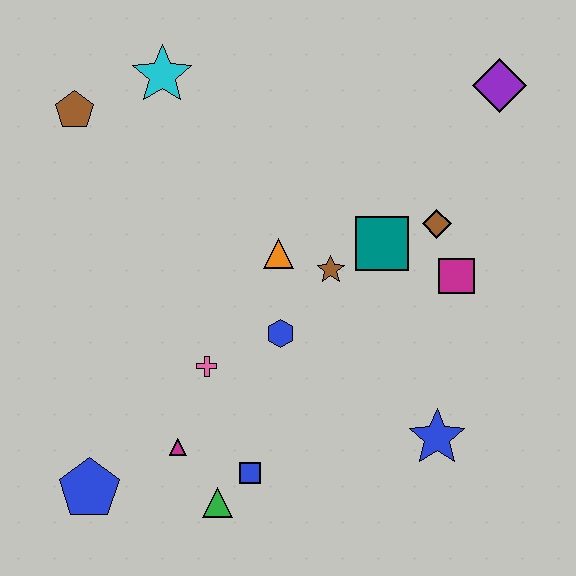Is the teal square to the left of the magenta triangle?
No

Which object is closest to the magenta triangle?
The green triangle is closest to the magenta triangle.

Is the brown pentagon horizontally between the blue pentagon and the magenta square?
No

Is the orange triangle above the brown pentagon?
No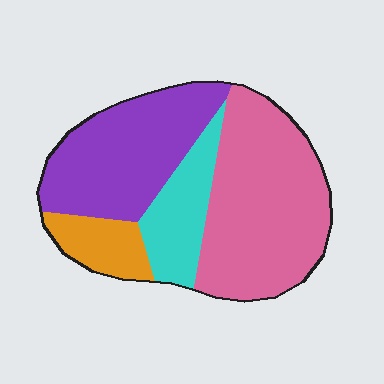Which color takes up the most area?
Pink, at roughly 45%.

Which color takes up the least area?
Orange, at roughly 10%.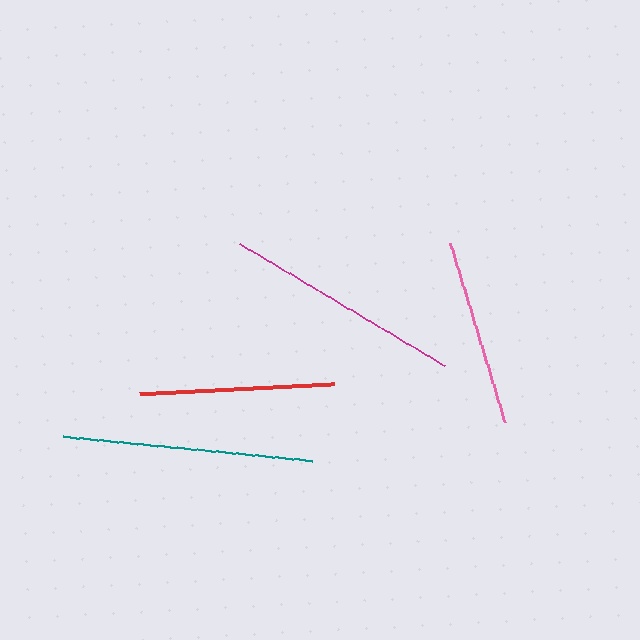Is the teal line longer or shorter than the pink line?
The teal line is longer than the pink line.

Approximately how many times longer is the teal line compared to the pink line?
The teal line is approximately 1.3 times the length of the pink line.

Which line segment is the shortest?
The pink line is the shortest at approximately 187 pixels.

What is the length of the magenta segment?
The magenta segment is approximately 238 pixels long.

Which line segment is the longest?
The teal line is the longest at approximately 251 pixels.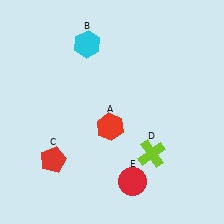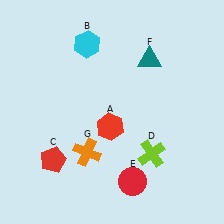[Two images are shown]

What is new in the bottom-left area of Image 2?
An orange cross (G) was added in the bottom-left area of Image 2.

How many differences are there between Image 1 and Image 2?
There are 2 differences between the two images.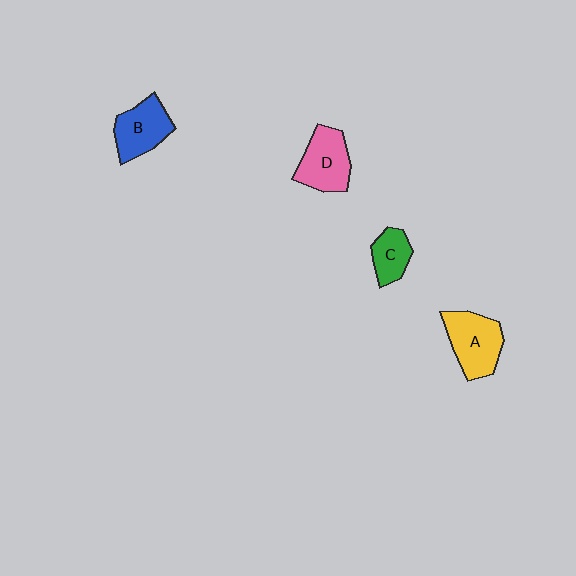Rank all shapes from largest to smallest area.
From largest to smallest: A (yellow), D (pink), B (blue), C (green).